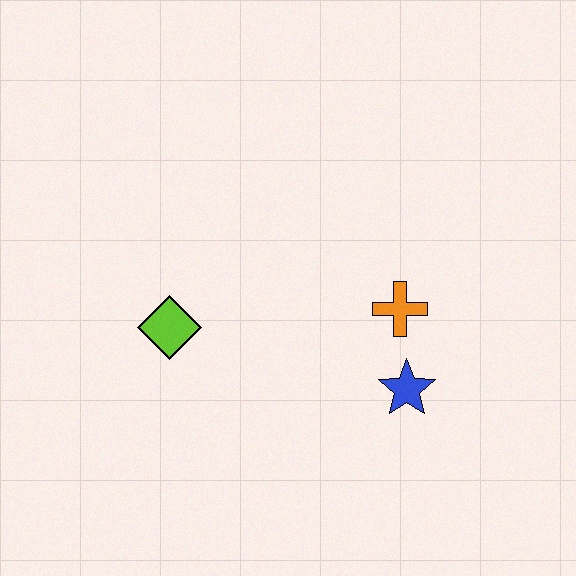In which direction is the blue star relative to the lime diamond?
The blue star is to the right of the lime diamond.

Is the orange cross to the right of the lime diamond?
Yes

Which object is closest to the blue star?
The orange cross is closest to the blue star.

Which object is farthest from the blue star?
The lime diamond is farthest from the blue star.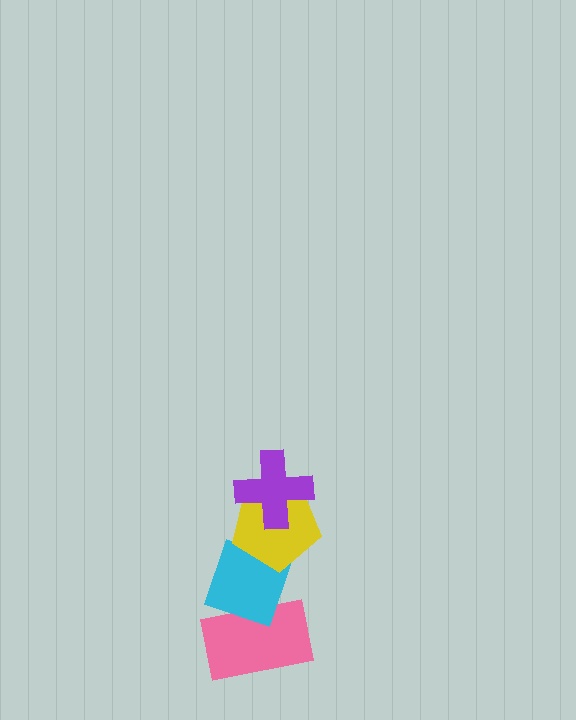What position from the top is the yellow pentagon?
The yellow pentagon is 2nd from the top.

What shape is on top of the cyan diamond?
The yellow pentagon is on top of the cyan diamond.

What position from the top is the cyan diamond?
The cyan diamond is 3rd from the top.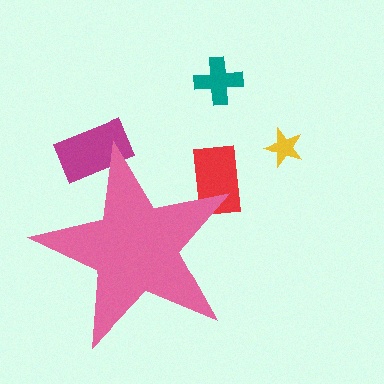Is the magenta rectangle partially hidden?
Yes, the magenta rectangle is partially hidden behind the pink star.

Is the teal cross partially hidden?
No, the teal cross is fully visible.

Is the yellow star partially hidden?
No, the yellow star is fully visible.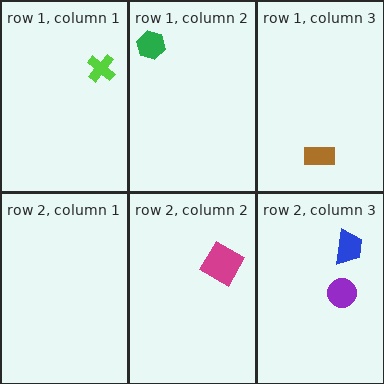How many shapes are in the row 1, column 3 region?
1.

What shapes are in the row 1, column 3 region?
The brown rectangle.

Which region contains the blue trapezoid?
The row 2, column 3 region.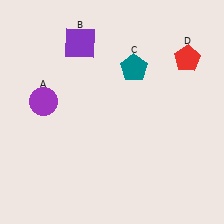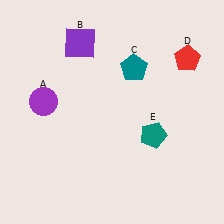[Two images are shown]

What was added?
A teal pentagon (E) was added in Image 2.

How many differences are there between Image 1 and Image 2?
There is 1 difference between the two images.